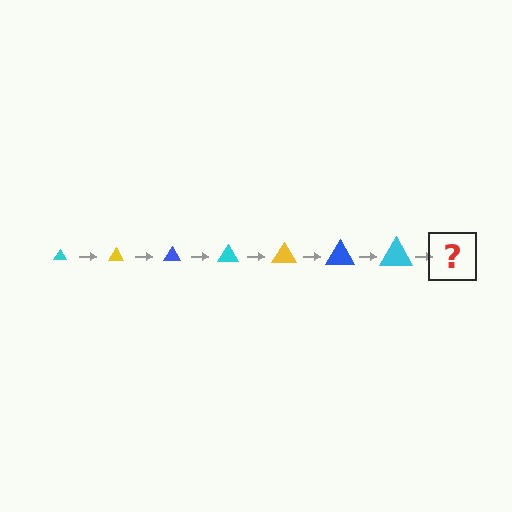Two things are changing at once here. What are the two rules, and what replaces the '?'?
The two rules are that the triangle grows larger each step and the color cycles through cyan, yellow, and blue. The '?' should be a yellow triangle, larger than the previous one.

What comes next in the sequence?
The next element should be a yellow triangle, larger than the previous one.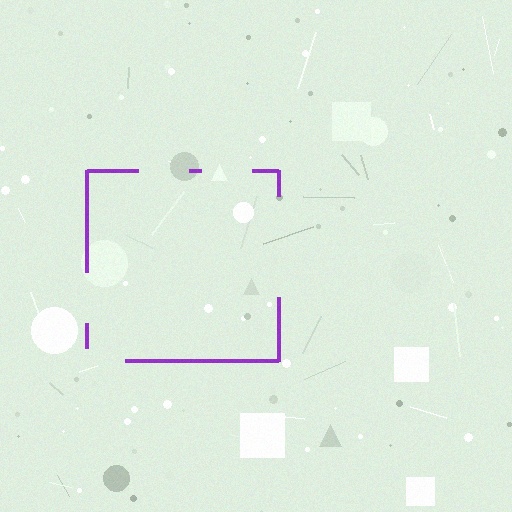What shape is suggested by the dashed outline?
The dashed outline suggests a square.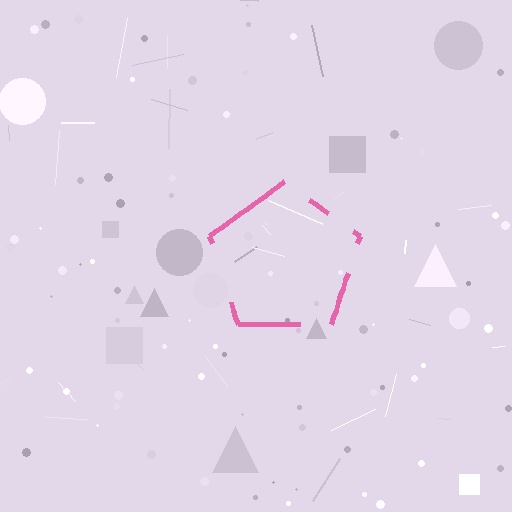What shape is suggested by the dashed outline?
The dashed outline suggests a pentagon.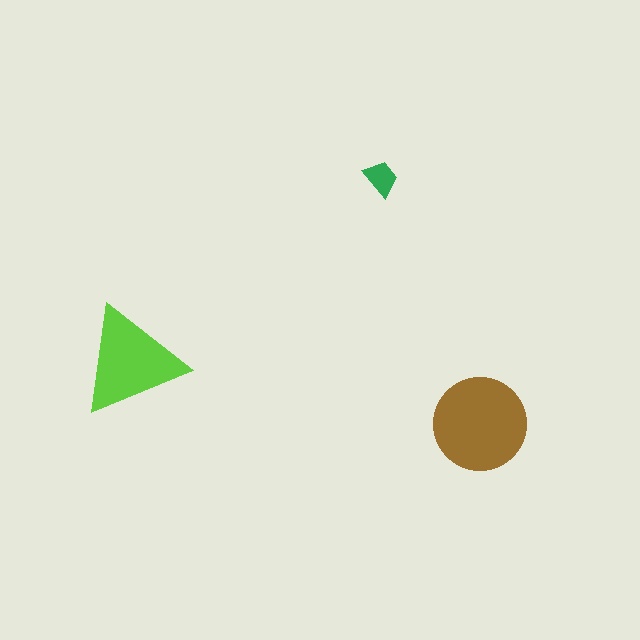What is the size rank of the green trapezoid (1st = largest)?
3rd.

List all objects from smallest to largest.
The green trapezoid, the lime triangle, the brown circle.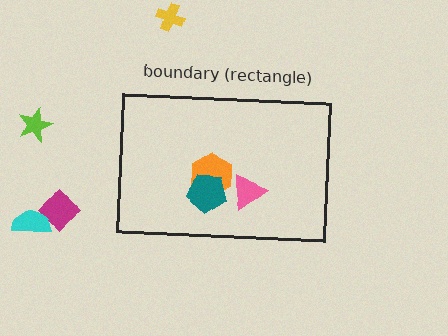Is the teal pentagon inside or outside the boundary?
Inside.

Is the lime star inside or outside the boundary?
Outside.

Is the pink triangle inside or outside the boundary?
Inside.